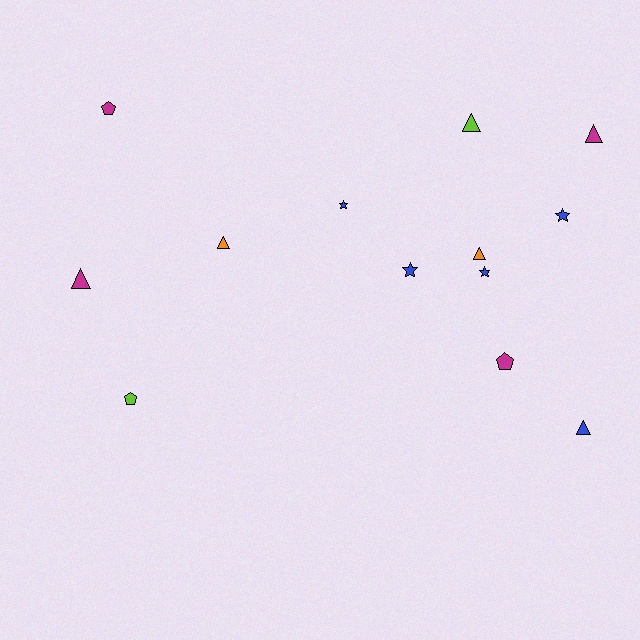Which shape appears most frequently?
Triangle, with 6 objects.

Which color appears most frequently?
Blue, with 5 objects.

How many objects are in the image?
There are 13 objects.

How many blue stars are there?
There are 4 blue stars.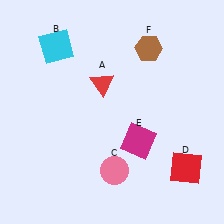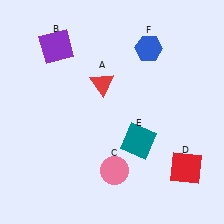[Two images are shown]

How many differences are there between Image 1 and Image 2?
There are 3 differences between the two images.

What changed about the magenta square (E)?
In Image 1, E is magenta. In Image 2, it changed to teal.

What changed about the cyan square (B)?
In Image 1, B is cyan. In Image 2, it changed to purple.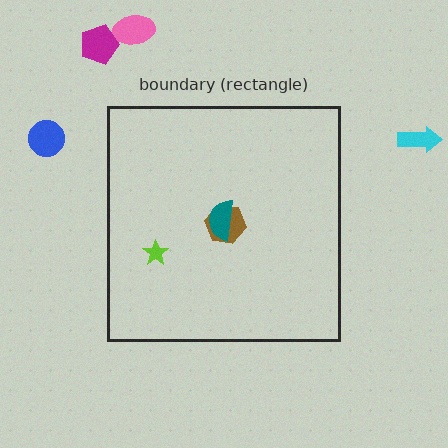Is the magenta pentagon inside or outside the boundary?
Outside.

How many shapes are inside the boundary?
3 inside, 4 outside.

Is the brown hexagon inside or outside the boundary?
Inside.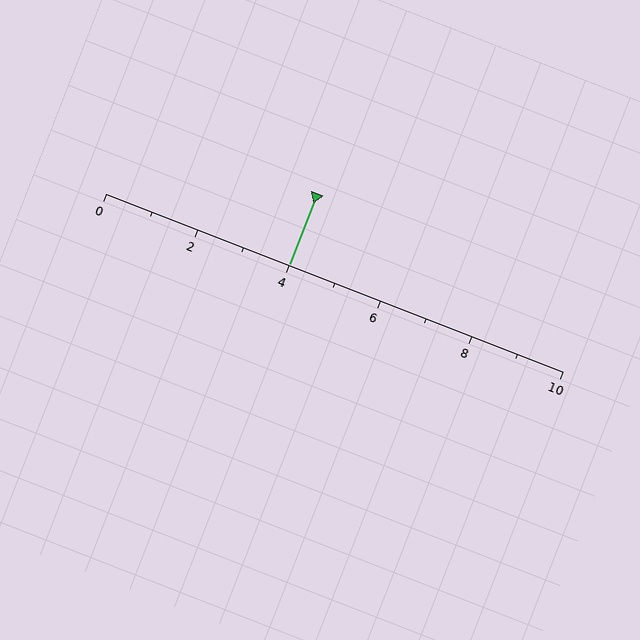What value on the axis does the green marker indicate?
The marker indicates approximately 4.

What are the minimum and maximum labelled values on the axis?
The axis runs from 0 to 10.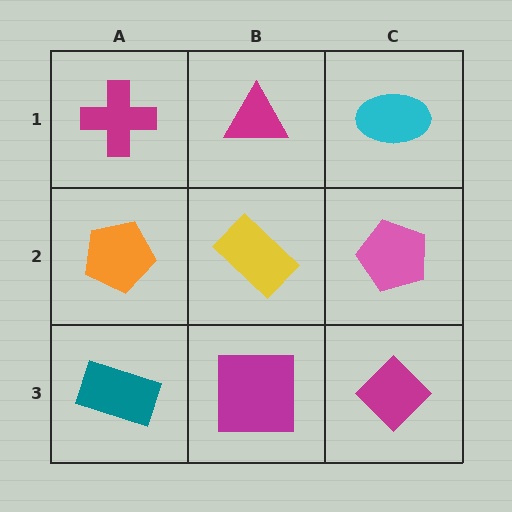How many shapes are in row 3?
3 shapes.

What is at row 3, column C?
A magenta diamond.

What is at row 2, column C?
A pink pentagon.